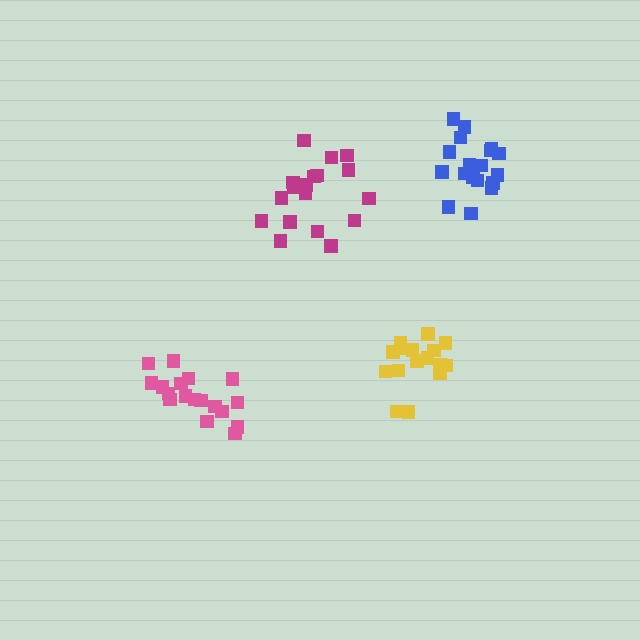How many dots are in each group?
Group 1: 18 dots, Group 2: 18 dots, Group 3: 18 dots, Group 4: 16 dots (70 total).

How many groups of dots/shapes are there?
There are 4 groups.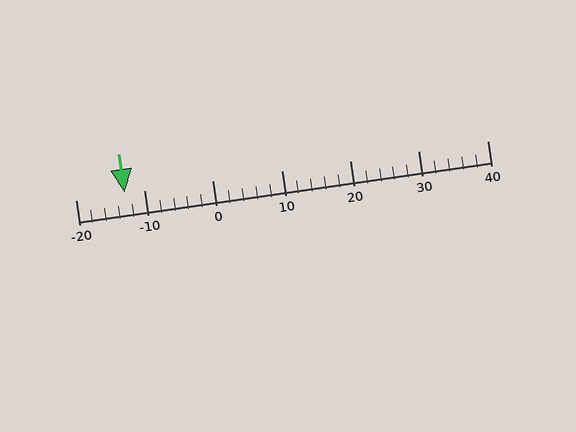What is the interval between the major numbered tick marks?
The major tick marks are spaced 10 units apart.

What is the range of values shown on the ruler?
The ruler shows values from -20 to 40.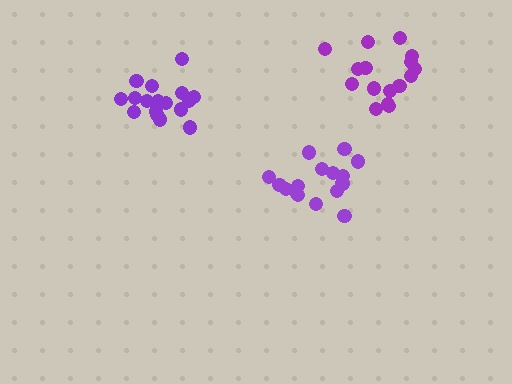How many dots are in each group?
Group 1: 16 dots, Group 2: 19 dots, Group 3: 16 dots (51 total).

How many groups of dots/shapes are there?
There are 3 groups.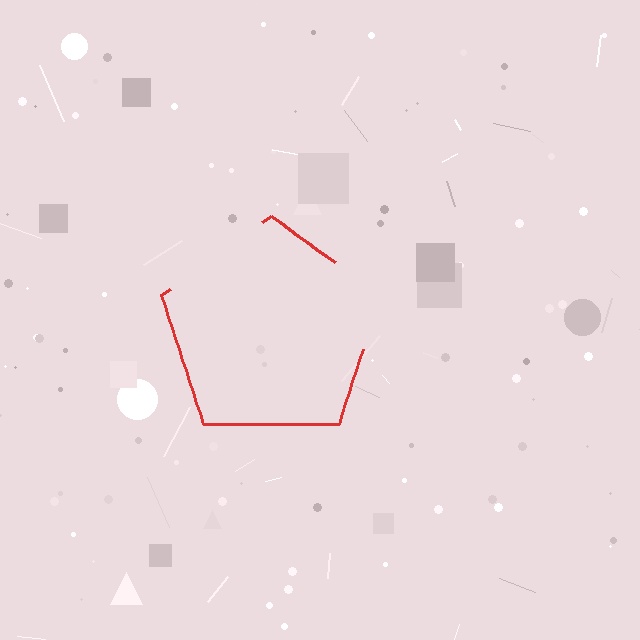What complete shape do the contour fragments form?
The contour fragments form a pentagon.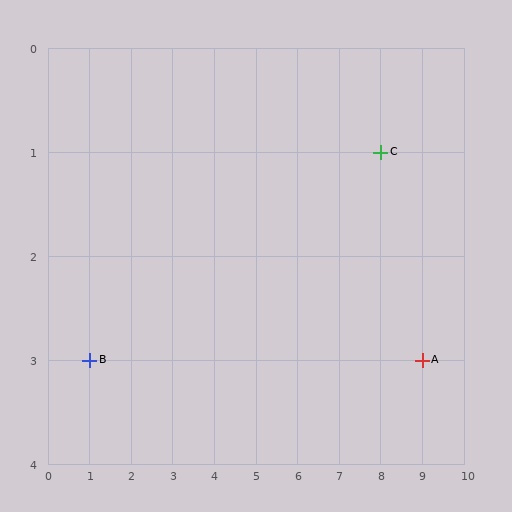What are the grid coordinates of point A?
Point A is at grid coordinates (9, 3).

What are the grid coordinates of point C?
Point C is at grid coordinates (8, 1).